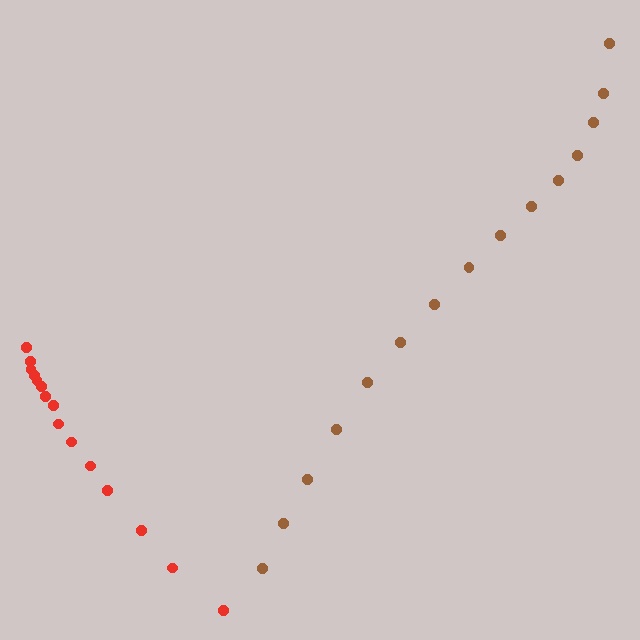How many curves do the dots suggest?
There are 2 distinct paths.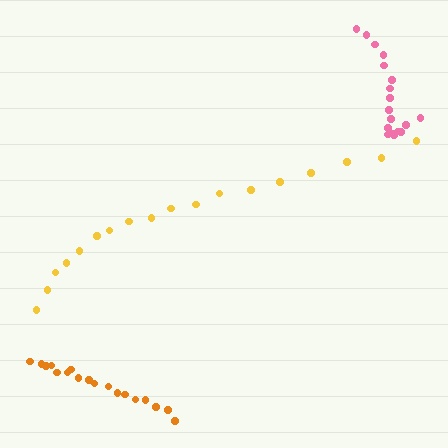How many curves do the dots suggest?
There are 3 distinct paths.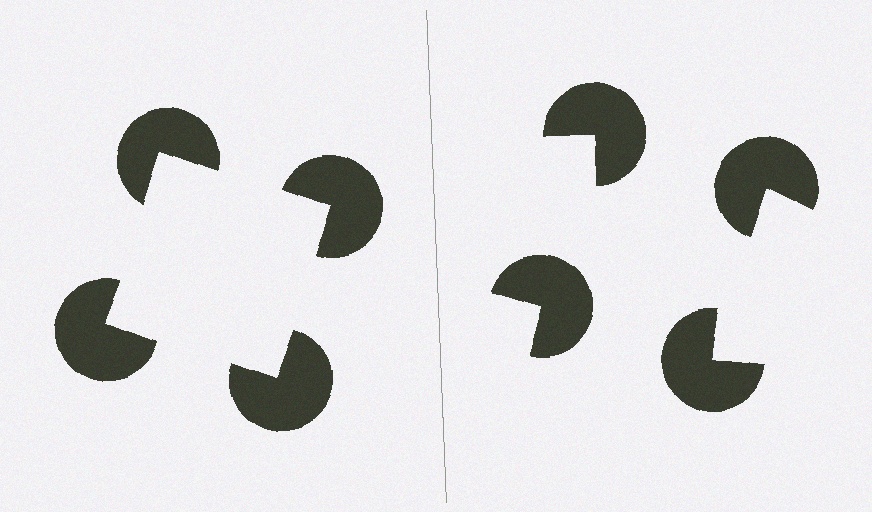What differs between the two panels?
The pac-man discs are positioned identically on both sides; only the wedge orientations differ. On the left they align to a square; on the right they are misaligned.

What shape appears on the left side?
An illusory square.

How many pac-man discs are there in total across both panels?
8 — 4 on each side.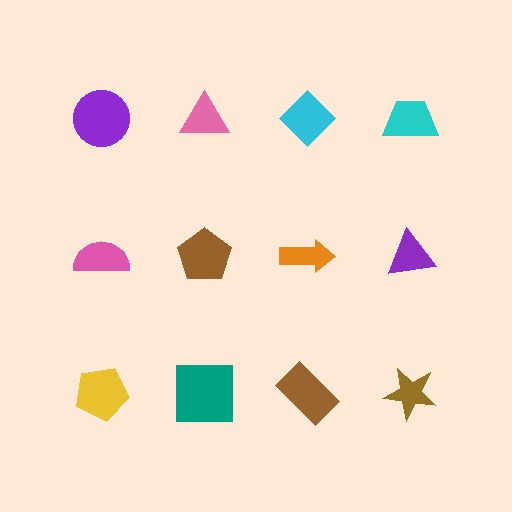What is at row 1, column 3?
A cyan diamond.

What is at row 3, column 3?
A brown rectangle.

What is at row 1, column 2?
A pink triangle.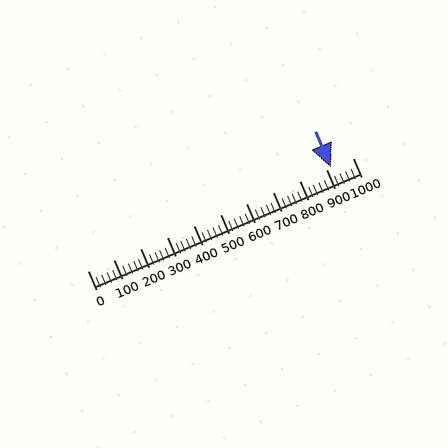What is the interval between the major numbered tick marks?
The major tick marks are spaced 100 units apart.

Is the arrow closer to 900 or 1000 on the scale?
The arrow is closer to 900.